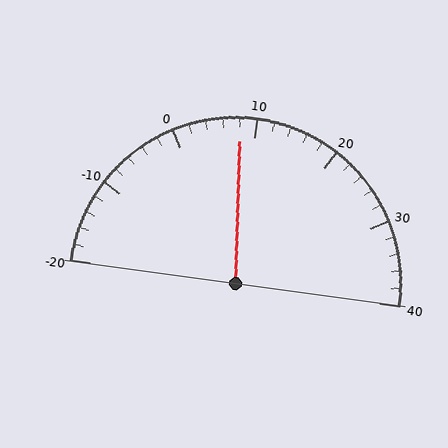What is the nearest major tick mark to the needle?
The nearest major tick mark is 10.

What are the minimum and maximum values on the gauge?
The gauge ranges from -20 to 40.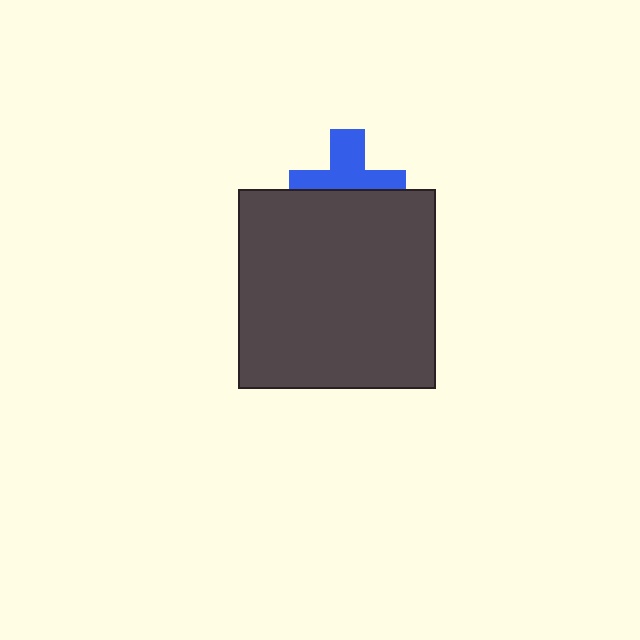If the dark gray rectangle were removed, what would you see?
You would see the complete blue cross.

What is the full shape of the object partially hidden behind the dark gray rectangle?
The partially hidden object is a blue cross.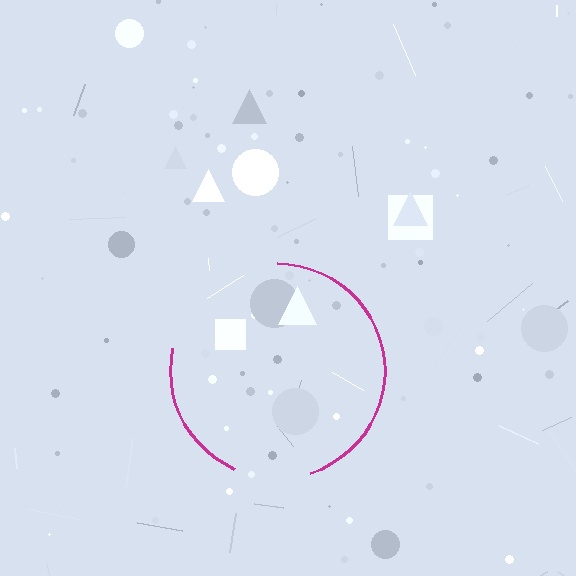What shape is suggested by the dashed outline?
The dashed outline suggests a circle.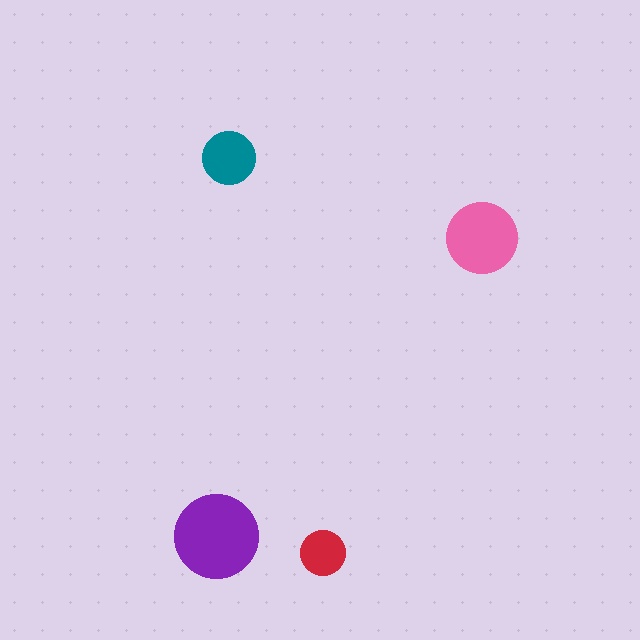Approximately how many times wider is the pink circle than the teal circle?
About 1.5 times wider.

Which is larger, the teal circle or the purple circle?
The purple one.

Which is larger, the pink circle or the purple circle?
The purple one.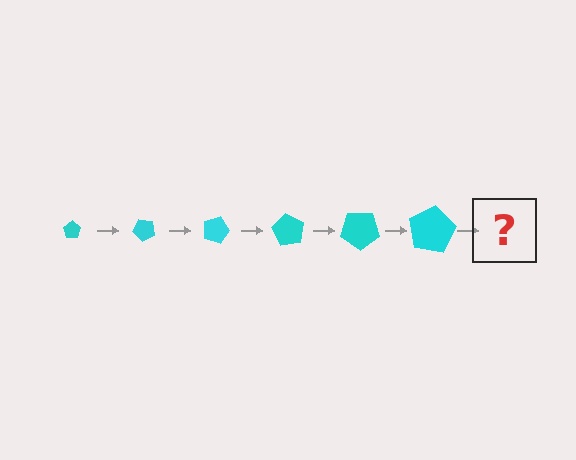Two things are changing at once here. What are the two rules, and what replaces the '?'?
The two rules are that the pentagon grows larger each step and it rotates 45 degrees each step. The '?' should be a pentagon, larger than the previous one and rotated 270 degrees from the start.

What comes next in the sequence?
The next element should be a pentagon, larger than the previous one and rotated 270 degrees from the start.